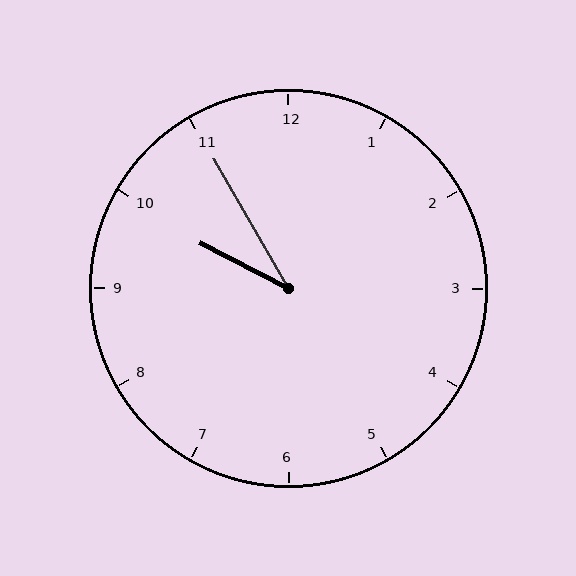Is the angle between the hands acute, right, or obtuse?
It is acute.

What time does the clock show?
9:55.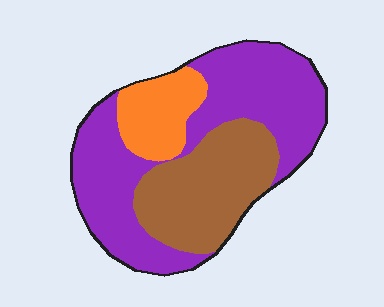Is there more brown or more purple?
Purple.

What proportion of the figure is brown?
Brown covers 31% of the figure.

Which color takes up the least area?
Orange, at roughly 15%.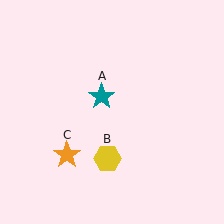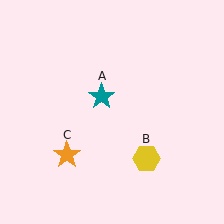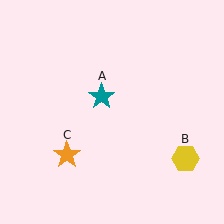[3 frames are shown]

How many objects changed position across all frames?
1 object changed position: yellow hexagon (object B).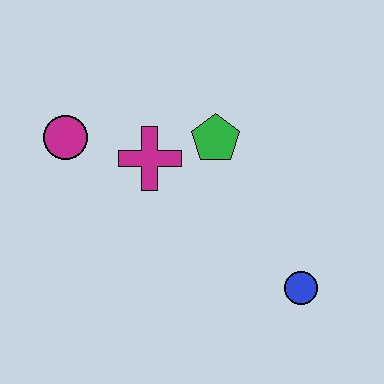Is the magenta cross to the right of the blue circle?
No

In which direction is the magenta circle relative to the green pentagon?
The magenta circle is to the left of the green pentagon.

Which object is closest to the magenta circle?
The magenta cross is closest to the magenta circle.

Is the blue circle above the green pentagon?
No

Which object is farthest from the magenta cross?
The blue circle is farthest from the magenta cross.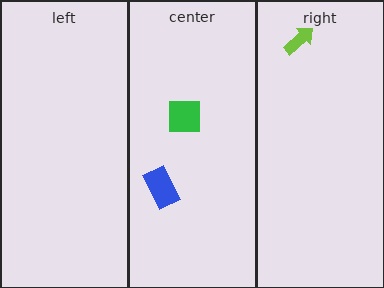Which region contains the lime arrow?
The right region.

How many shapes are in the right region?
1.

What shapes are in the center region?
The green square, the blue rectangle.